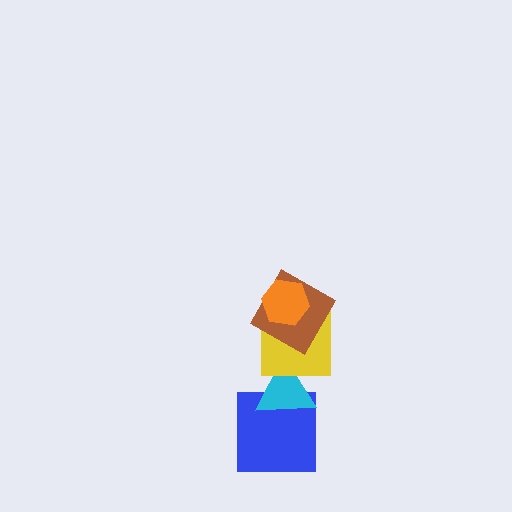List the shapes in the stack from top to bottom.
From top to bottom: the orange hexagon, the brown square, the yellow square, the cyan triangle, the blue square.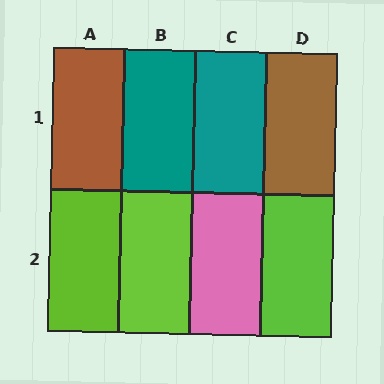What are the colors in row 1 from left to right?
Brown, teal, teal, brown.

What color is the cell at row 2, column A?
Lime.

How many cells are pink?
1 cell is pink.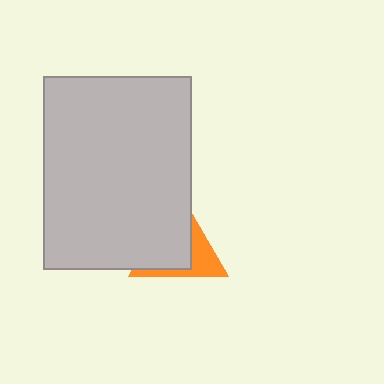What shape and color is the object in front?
The object in front is a light gray rectangle.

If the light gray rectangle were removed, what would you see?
You would see the complete orange triangle.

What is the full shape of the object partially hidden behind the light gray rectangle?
The partially hidden object is an orange triangle.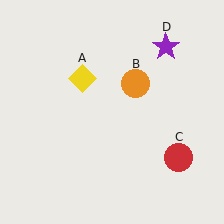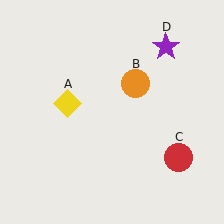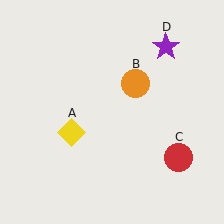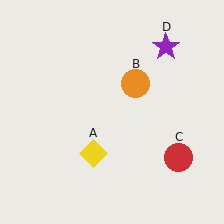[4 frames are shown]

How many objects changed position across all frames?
1 object changed position: yellow diamond (object A).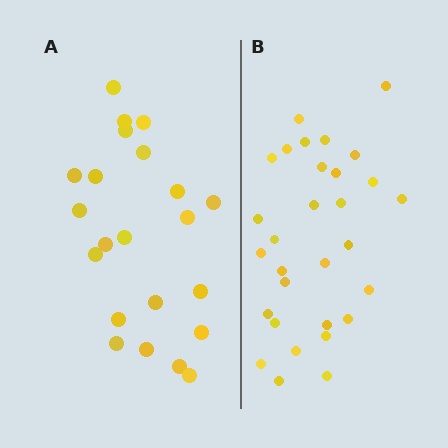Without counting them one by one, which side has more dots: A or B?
Region B (the right region) has more dots.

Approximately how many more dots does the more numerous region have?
Region B has roughly 8 or so more dots than region A.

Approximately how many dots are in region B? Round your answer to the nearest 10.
About 30 dots.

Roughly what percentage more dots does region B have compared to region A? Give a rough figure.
About 35% more.